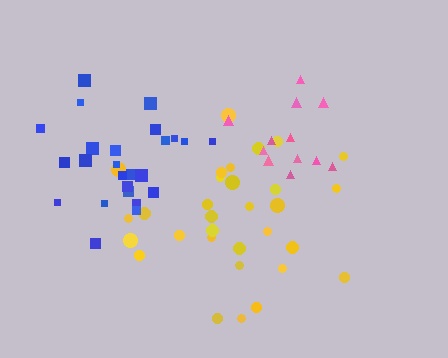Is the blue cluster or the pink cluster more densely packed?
Blue.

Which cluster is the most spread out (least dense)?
Pink.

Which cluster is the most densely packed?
Yellow.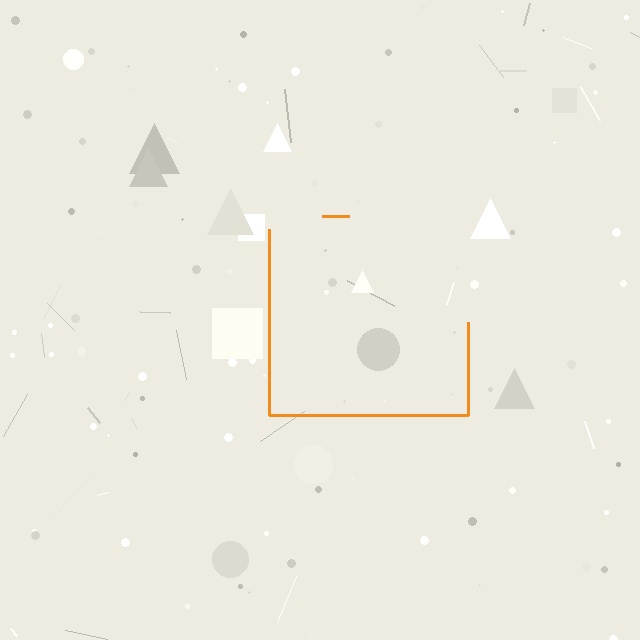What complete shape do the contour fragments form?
The contour fragments form a square.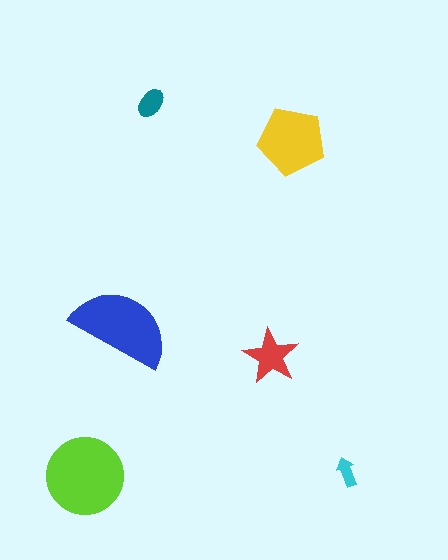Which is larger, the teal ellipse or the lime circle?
The lime circle.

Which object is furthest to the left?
The lime circle is leftmost.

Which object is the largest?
The lime circle.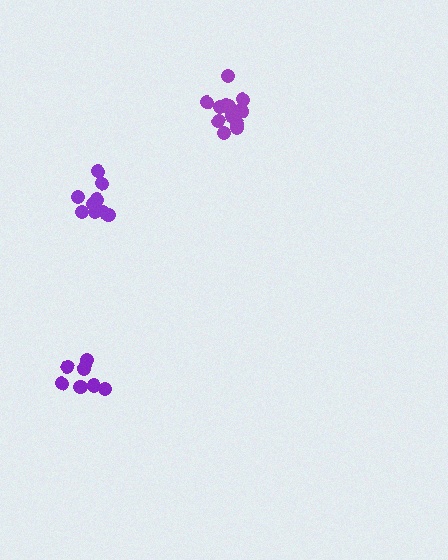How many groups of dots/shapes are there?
There are 3 groups.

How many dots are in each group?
Group 1: 8 dots, Group 2: 13 dots, Group 3: 9 dots (30 total).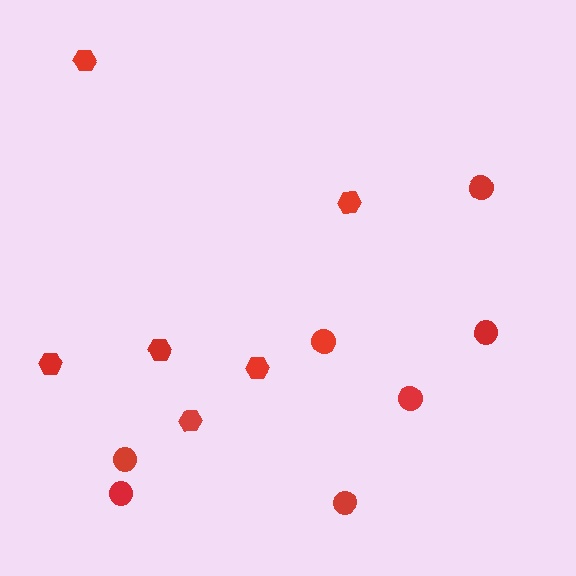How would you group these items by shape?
There are 2 groups: one group of hexagons (6) and one group of circles (7).